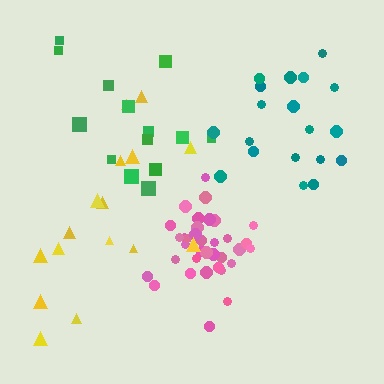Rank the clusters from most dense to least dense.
pink, teal, green, yellow.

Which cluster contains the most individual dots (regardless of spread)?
Pink (35).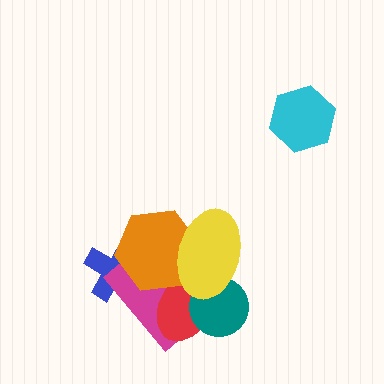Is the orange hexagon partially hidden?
Yes, it is partially covered by another shape.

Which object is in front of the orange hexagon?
The yellow ellipse is in front of the orange hexagon.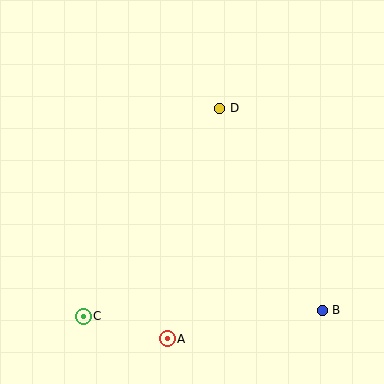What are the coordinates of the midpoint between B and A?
The midpoint between B and A is at (245, 325).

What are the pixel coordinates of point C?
Point C is at (83, 316).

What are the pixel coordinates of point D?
Point D is at (220, 108).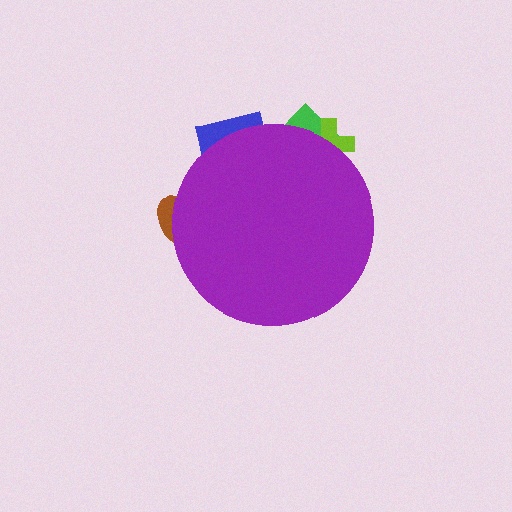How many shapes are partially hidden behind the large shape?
4 shapes are partially hidden.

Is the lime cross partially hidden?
Yes, the lime cross is partially hidden behind the purple circle.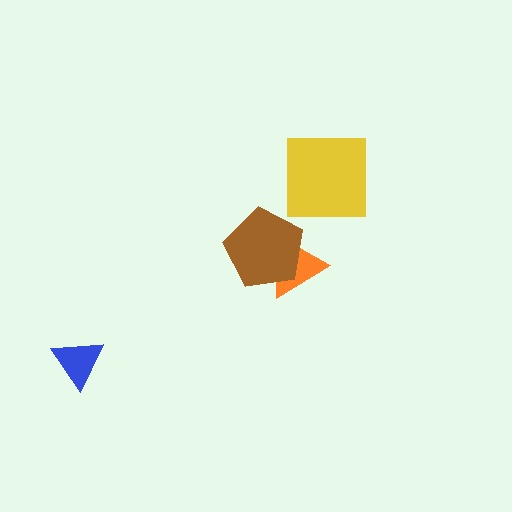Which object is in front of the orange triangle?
The brown pentagon is in front of the orange triangle.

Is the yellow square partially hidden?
No, no other shape covers it.